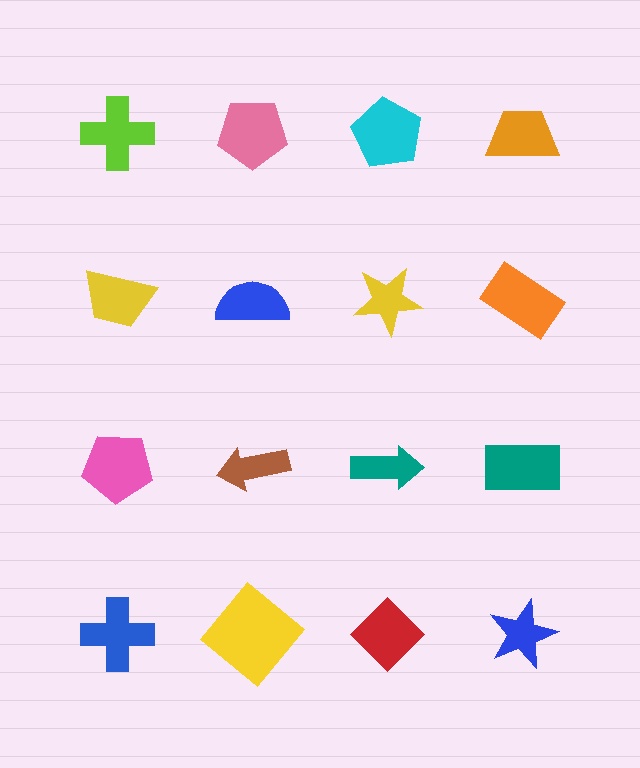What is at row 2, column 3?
A yellow star.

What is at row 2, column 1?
A yellow trapezoid.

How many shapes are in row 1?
4 shapes.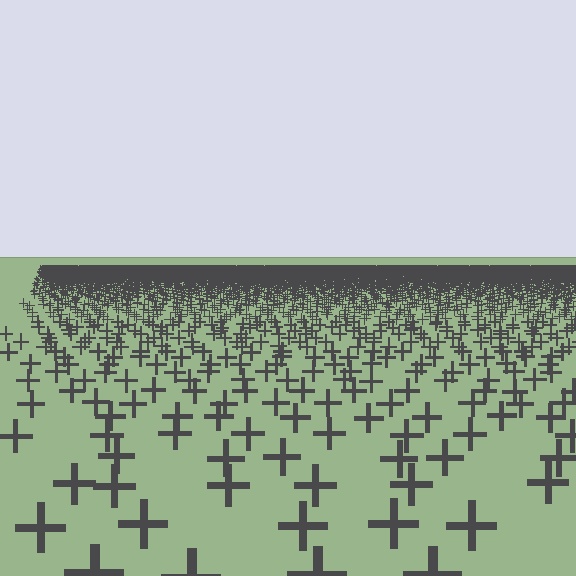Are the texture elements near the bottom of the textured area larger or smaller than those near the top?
Larger. Near the bottom, elements are closer to the viewer and appear at a bigger on-screen size.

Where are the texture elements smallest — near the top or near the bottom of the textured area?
Near the top.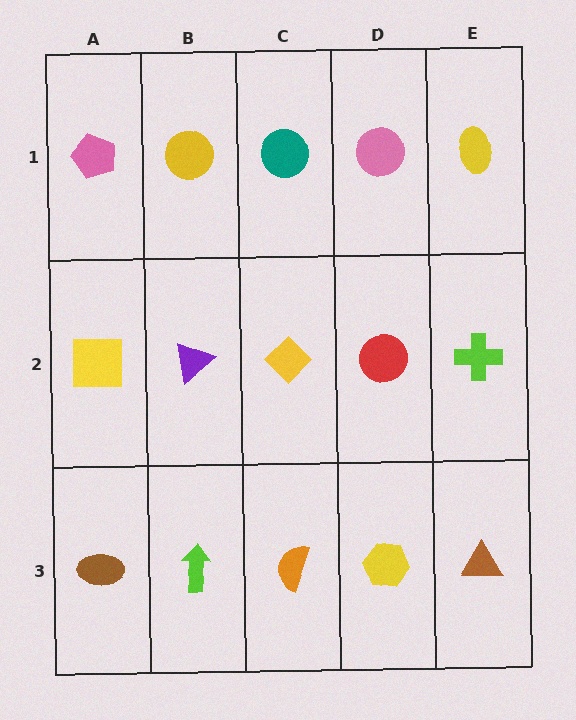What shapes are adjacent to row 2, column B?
A yellow circle (row 1, column B), a lime arrow (row 3, column B), a yellow square (row 2, column A), a yellow diamond (row 2, column C).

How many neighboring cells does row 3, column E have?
2.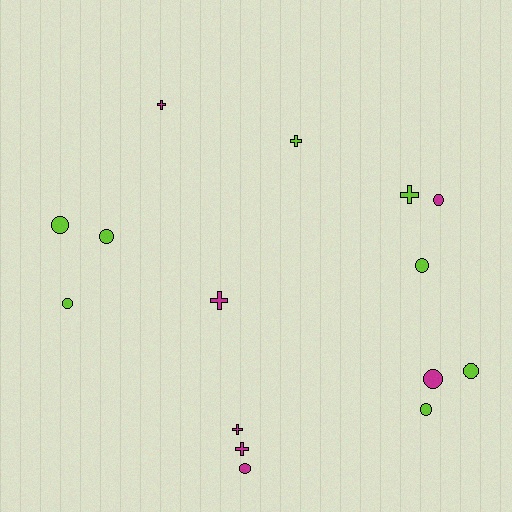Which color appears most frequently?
Lime, with 8 objects.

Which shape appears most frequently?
Circle, with 9 objects.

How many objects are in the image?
There are 15 objects.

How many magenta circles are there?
There are 3 magenta circles.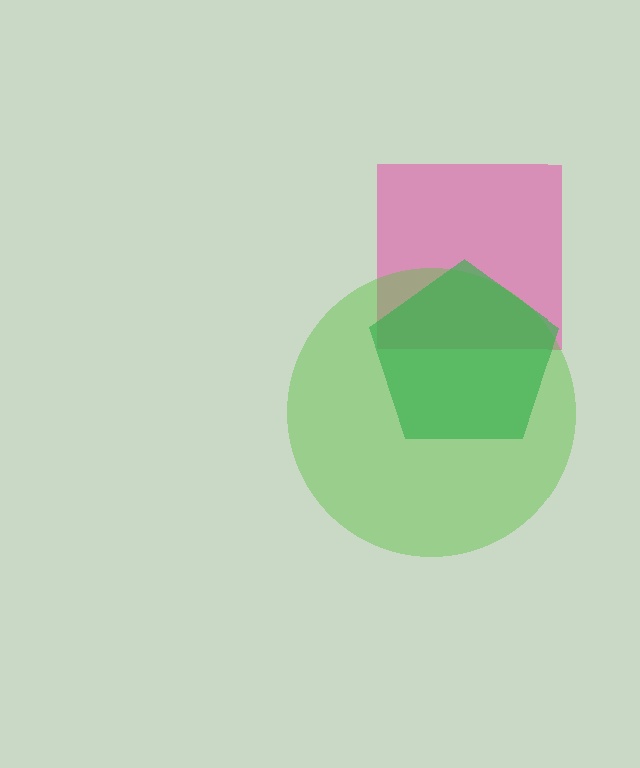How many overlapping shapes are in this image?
There are 3 overlapping shapes in the image.